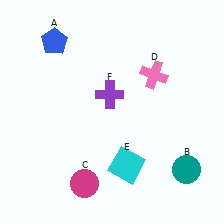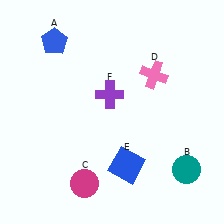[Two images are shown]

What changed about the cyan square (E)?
In Image 1, E is cyan. In Image 2, it changed to blue.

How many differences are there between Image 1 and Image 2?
There is 1 difference between the two images.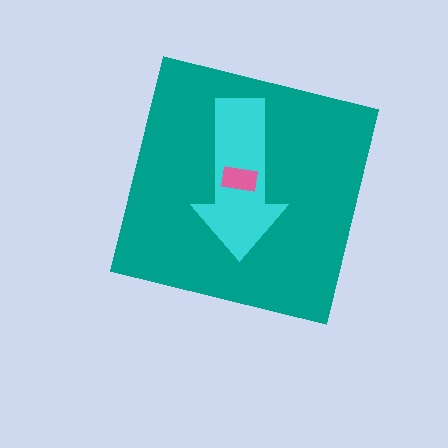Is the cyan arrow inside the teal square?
Yes.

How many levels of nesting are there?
3.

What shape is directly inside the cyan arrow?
The pink rectangle.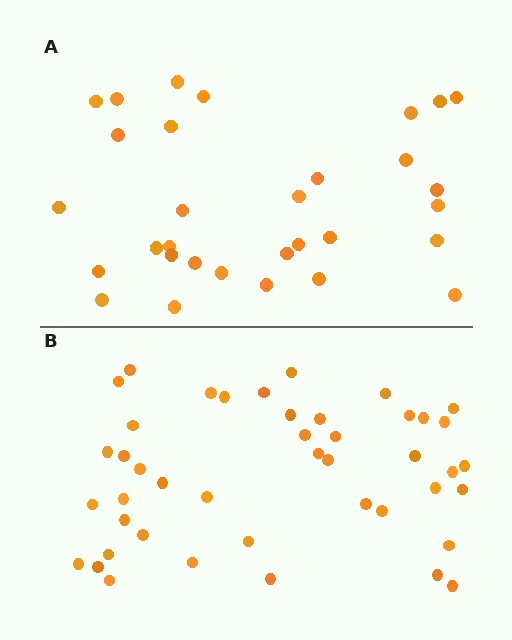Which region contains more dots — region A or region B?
Region B (the bottom region) has more dots.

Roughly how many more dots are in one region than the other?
Region B has approximately 15 more dots than region A.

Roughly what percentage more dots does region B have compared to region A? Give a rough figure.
About 40% more.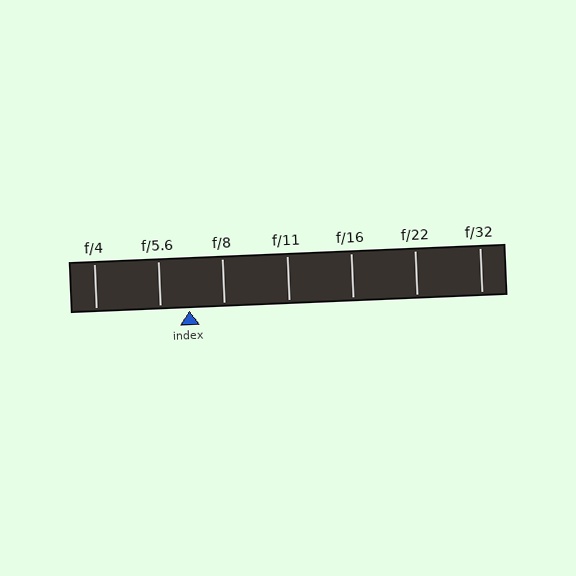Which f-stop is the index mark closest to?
The index mark is closest to f/5.6.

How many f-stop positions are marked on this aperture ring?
There are 7 f-stop positions marked.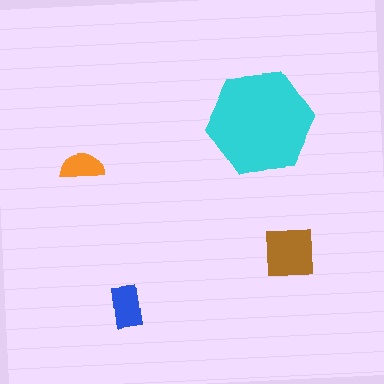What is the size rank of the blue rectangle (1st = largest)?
3rd.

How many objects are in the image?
There are 4 objects in the image.